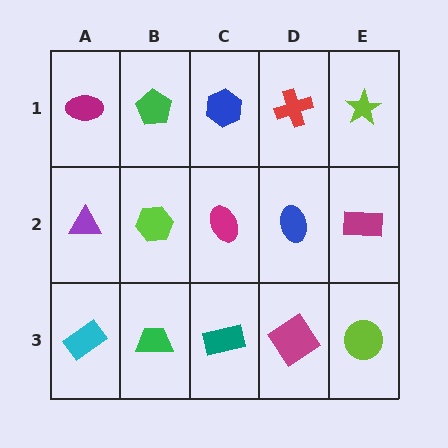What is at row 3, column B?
A green trapezoid.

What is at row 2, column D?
A blue ellipse.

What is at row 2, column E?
A magenta rectangle.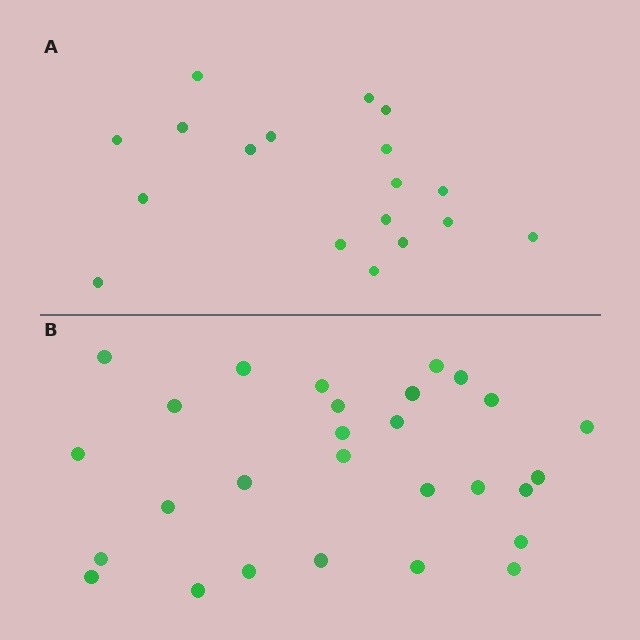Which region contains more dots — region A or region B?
Region B (the bottom region) has more dots.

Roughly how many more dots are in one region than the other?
Region B has roughly 10 or so more dots than region A.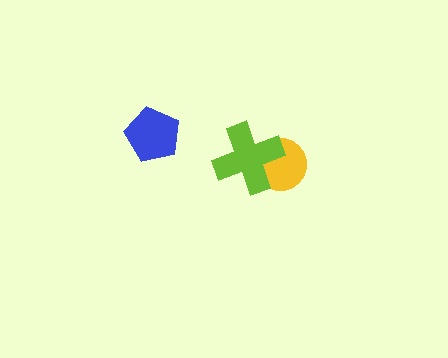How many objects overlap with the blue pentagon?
0 objects overlap with the blue pentagon.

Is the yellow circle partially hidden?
Yes, it is partially covered by another shape.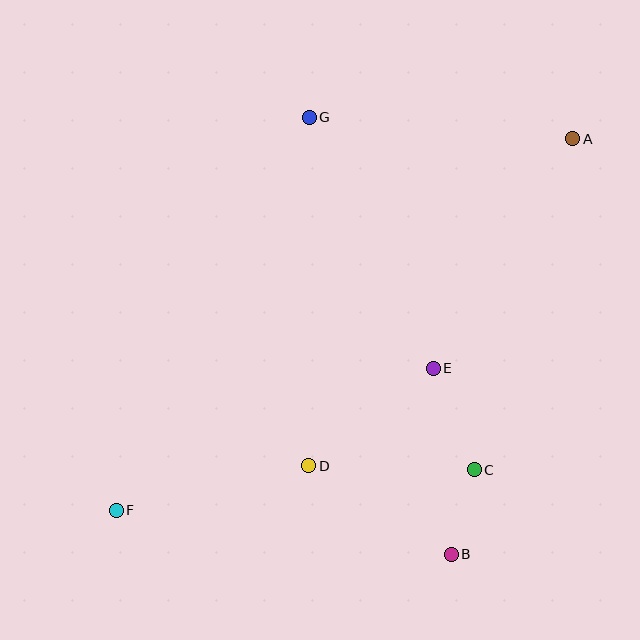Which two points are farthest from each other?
Points A and F are farthest from each other.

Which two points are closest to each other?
Points B and C are closest to each other.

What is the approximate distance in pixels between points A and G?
The distance between A and G is approximately 265 pixels.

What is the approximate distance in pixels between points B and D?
The distance between B and D is approximately 168 pixels.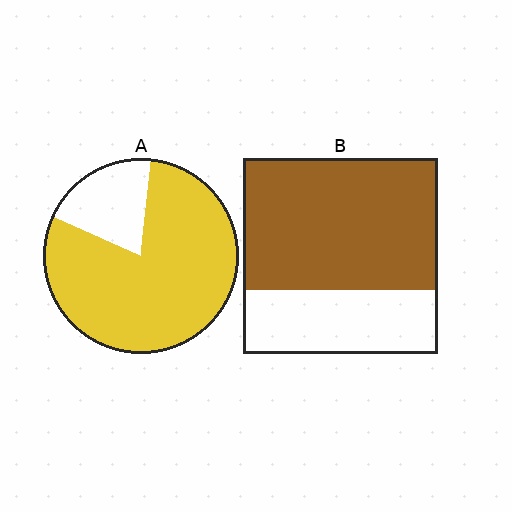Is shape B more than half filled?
Yes.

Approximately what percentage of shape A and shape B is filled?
A is approximately 80% and B is approximately 65%.